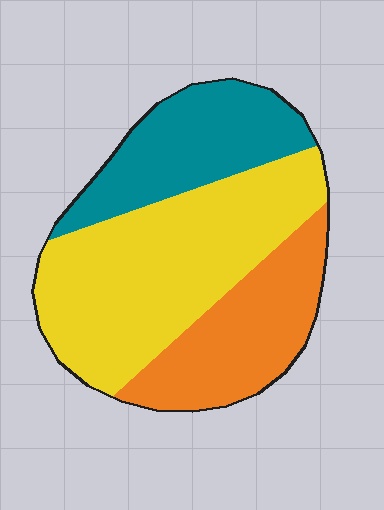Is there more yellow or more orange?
Yellow.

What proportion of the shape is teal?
Teal takes up about one quarter (1/4) of the shape.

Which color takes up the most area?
Yellow, at roughly 50%.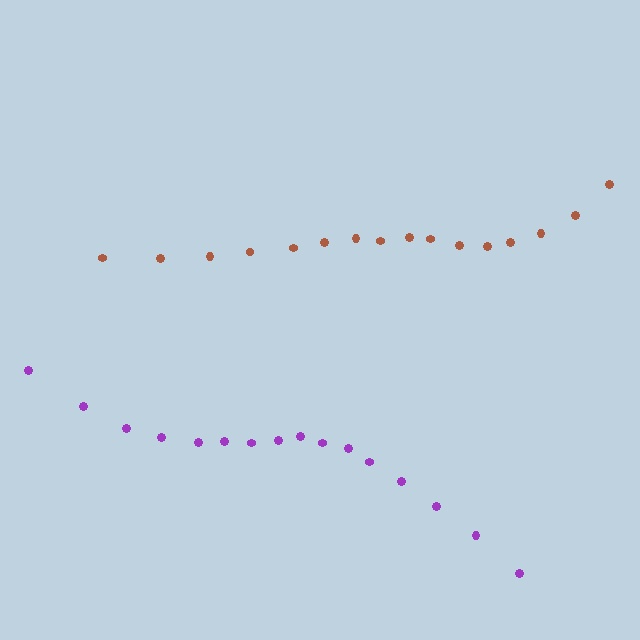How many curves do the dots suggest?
There are 2 distinct paths.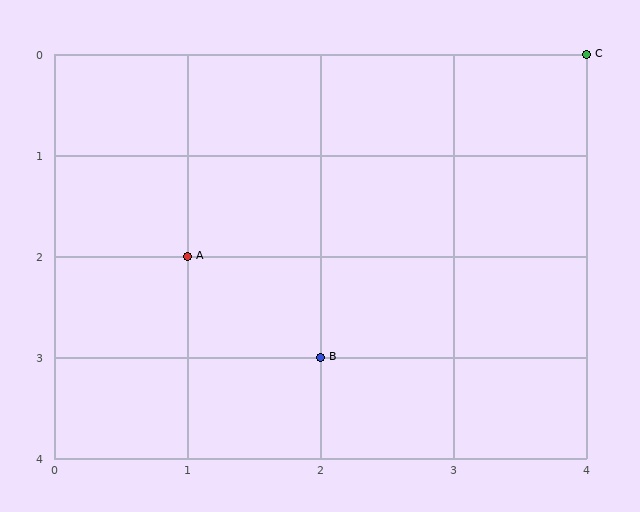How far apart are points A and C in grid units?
Points A and C are 3 columns and 2 rows apart (about 3.6 grid units diagonally).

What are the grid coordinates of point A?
Point A is at grid coordinates (1, 2).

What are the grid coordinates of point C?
Point C is at grid coordinates (4, 0).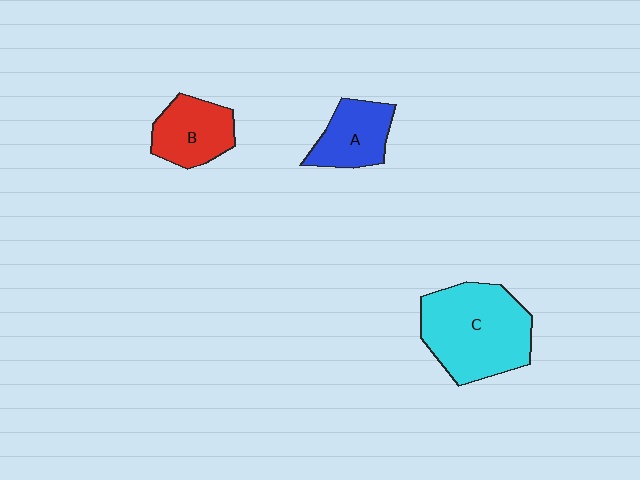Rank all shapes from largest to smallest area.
From largest to smallest: C (cyan), B (red), A (blue).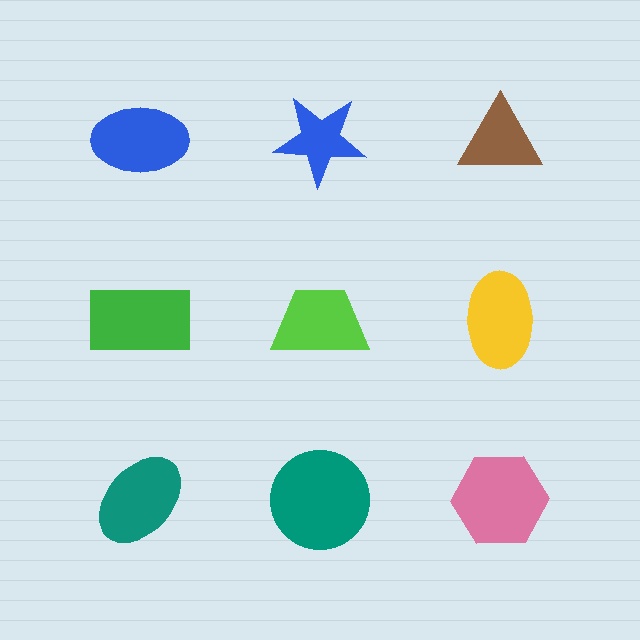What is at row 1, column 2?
A blue star.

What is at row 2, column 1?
A green rectangle.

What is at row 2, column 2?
A lime trapezoid.